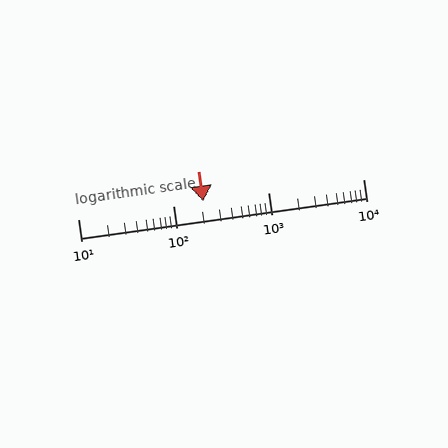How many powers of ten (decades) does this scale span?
The scale spans 3 decades, from 10 to 10000.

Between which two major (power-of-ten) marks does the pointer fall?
The pointer is between 100 and 1000.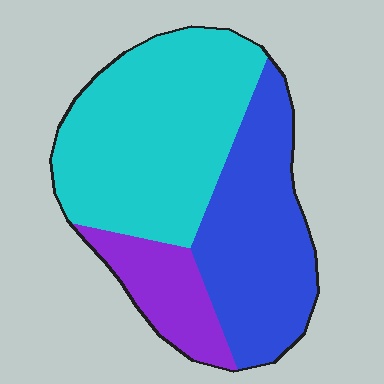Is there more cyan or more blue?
Cyan.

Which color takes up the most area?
Cyan, at roughly 50%.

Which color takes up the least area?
Purple, at roughly 15%.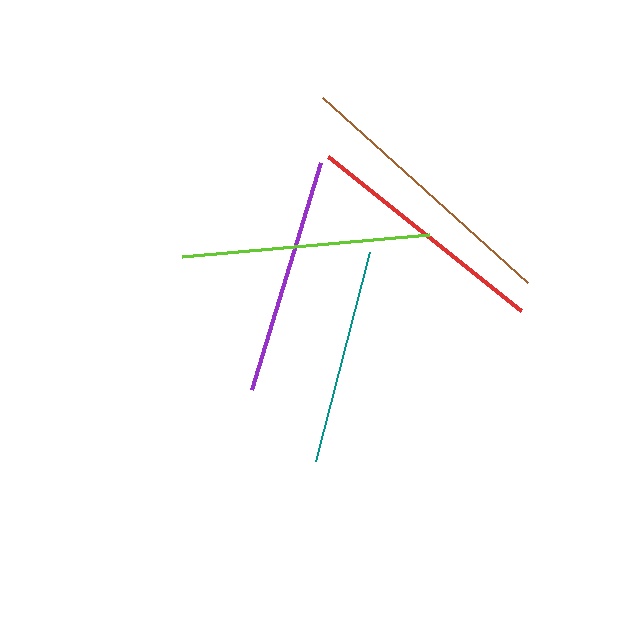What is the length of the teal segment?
The teal segment is approximately 216 pixels long.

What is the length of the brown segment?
The brown segment is approximately 276 pixels long.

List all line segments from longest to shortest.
From longest to shortest: brown, lime, red, purple, teal.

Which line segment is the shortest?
The teal line is the shortest at approximately 216 pixels.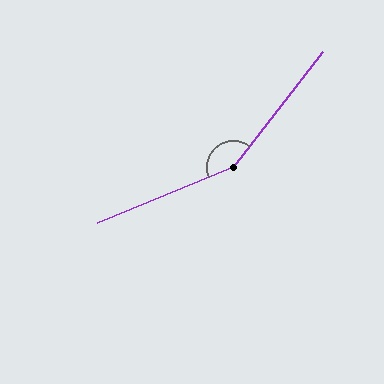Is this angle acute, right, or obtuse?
It is obtuse.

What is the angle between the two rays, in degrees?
Approximately 150 degrees.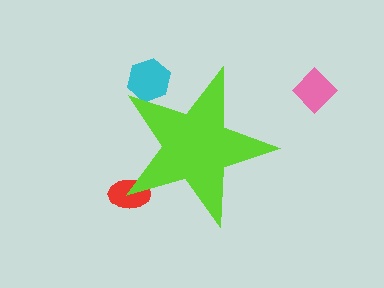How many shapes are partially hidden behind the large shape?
2 shapes are partially hidden.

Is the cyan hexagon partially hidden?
Yes, the cyan hexagon is partially hidden behind the lime star.